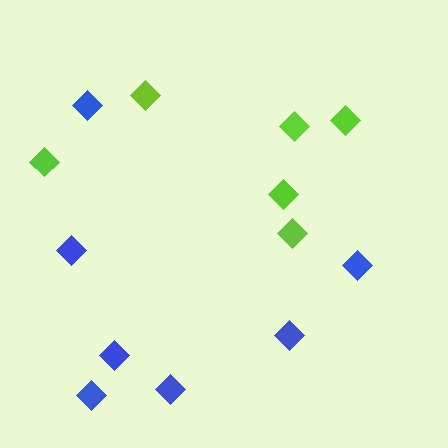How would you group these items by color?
There are 2 groups: one group of blue diamonds (7) and one group of lime diamonds (6).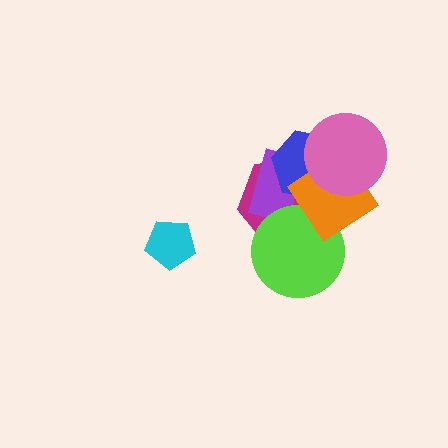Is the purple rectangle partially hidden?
Yes, it is partially covered by another shape.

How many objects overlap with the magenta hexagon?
5 objects overlap with the magenta hexagon.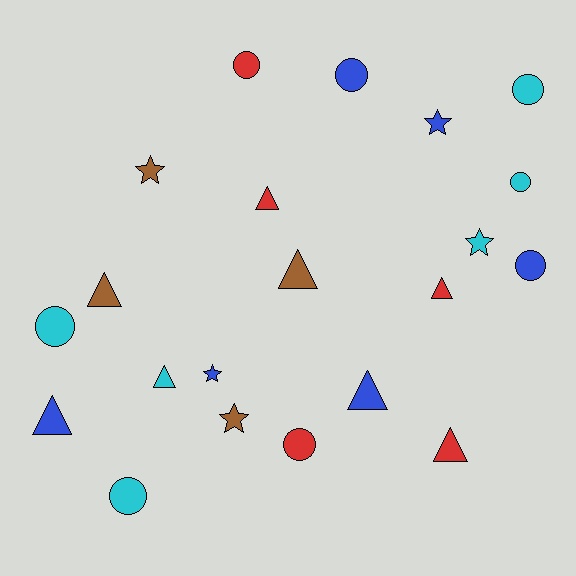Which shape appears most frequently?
Triangle, with 8 objects.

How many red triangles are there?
There are 3 red triangles.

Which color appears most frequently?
Cyan, with 6 objects.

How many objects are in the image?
There are 21 objects.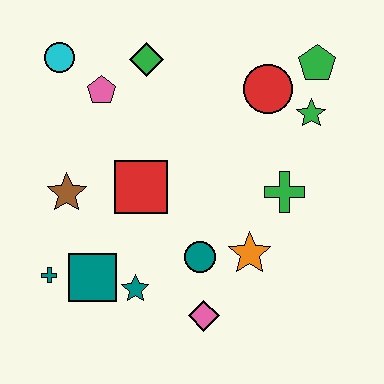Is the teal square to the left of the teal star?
Yes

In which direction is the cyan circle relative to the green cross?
The cyan circle is to the left of the green cross.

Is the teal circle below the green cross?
Yes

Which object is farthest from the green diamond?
The pink diamond is farthest from the green diamond.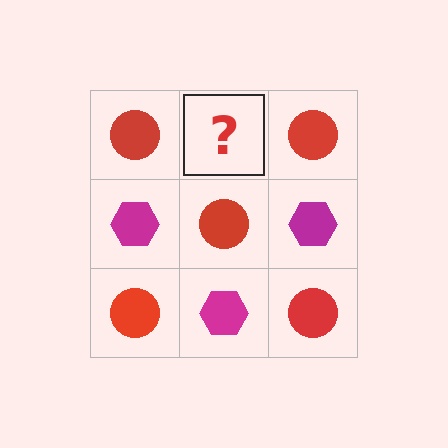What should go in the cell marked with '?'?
The missing cell should contain a magenta hexagon.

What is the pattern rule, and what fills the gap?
The rule is that it alternates red circle and magenta hexagon in a checkerboard pattern. The gap should be filled with a magenta hexagon.